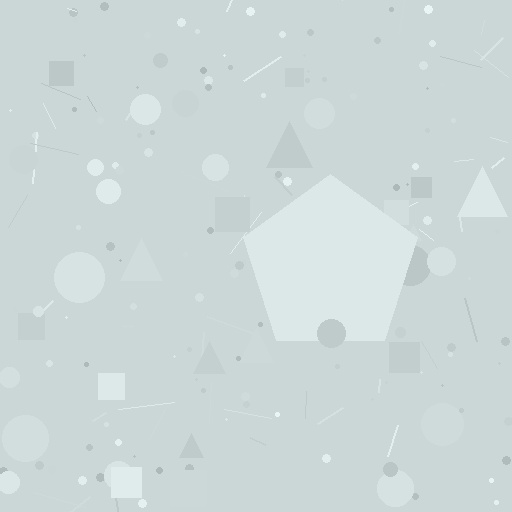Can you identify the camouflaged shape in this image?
The camouflaged shape is a pentagon.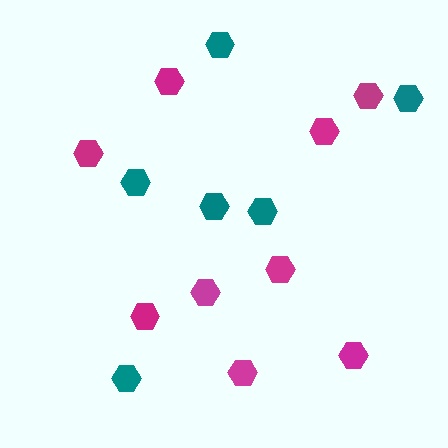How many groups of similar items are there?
There are 2 groups: one group of magenta hexagons (9) and one group of teal hexagons (6).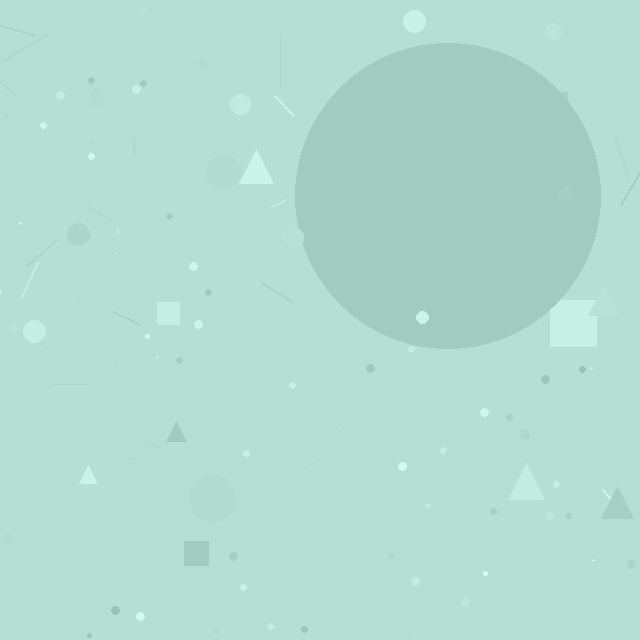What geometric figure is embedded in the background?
A circle is embedded in the background.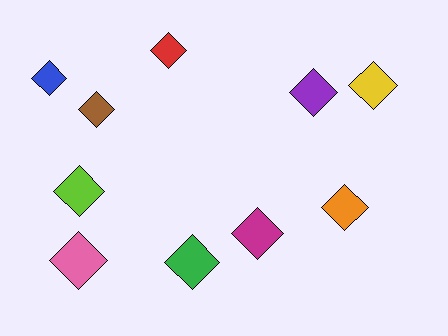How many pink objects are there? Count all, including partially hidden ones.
There is 1 pink object.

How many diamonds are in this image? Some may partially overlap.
There are 10 diamonds.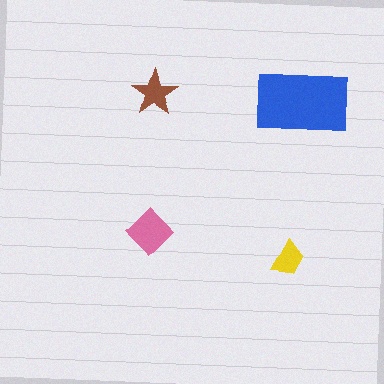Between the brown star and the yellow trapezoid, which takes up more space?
The brown star.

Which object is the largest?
The blue rectangle.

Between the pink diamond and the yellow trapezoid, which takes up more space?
The pink diamond.